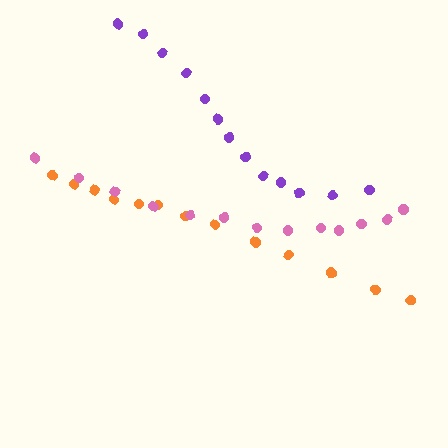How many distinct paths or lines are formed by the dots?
There are 3 distinct paths.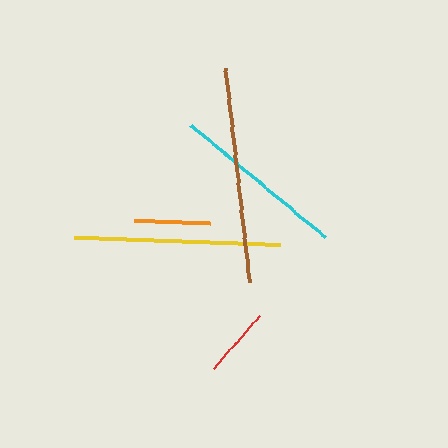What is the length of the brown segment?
The brown segment is approximately 215 pixels long.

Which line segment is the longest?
The brown line is the longest at approximately 215 pixels.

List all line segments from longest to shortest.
From longest to shortest: brown, yellow, cyan, orange, red.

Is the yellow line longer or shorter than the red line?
The yellow line is longer than the red line.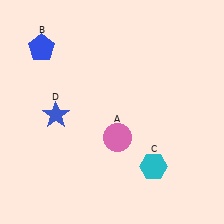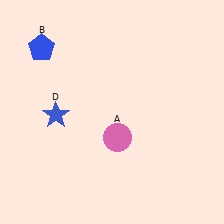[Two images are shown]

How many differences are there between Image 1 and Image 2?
There is 1 difference between the two images.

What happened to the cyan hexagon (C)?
The cyan hexagon (C) was removed in Image 2. It was in the bottom-right area of Image 1.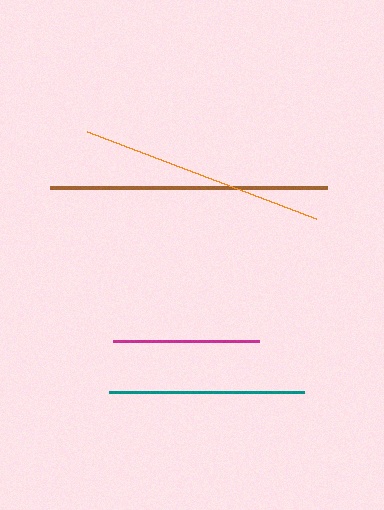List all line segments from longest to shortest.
From longest to shortest: brown, orange, teal, magenta.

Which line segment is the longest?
The brown line is the longest at approximately 277 pixels.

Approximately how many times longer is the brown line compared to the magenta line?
The brown line is approximately 1.9 times the length of the magenta line.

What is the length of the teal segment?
The teal segment is approximately 195 pixels long.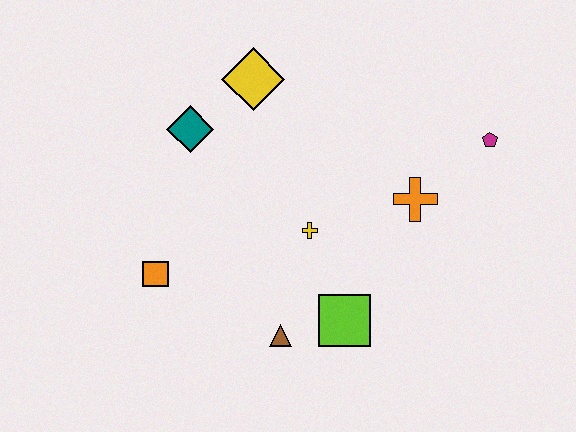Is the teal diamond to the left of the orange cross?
Yes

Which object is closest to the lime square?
The brown triangle is closest to the lime square.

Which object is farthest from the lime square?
The yellow diamond is farthest from the lime square.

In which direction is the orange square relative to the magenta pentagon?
The orange square is to the left of the magenta pentagon.